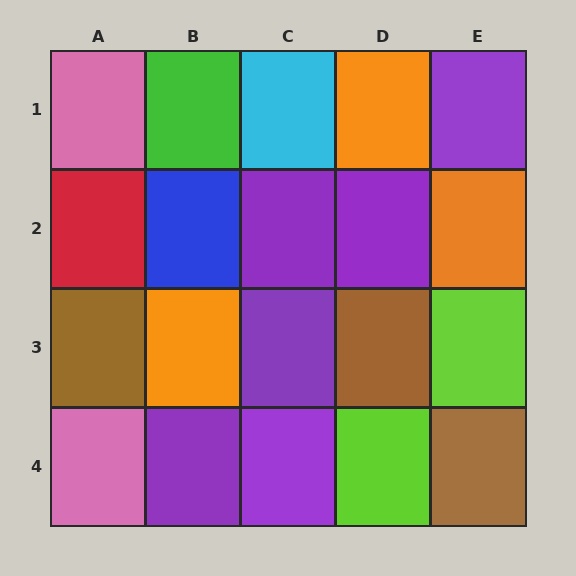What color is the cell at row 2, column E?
Orange.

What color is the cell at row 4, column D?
Lime.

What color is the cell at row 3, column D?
Brown.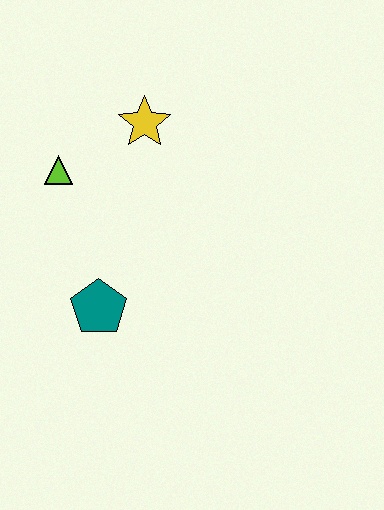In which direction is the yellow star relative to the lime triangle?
The yellow star is to the right of the lime triangle.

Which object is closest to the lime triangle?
The yellow star is closest to the lime triangle.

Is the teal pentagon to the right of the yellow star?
No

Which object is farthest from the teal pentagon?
The yellow star is farthest from the teal pentagon.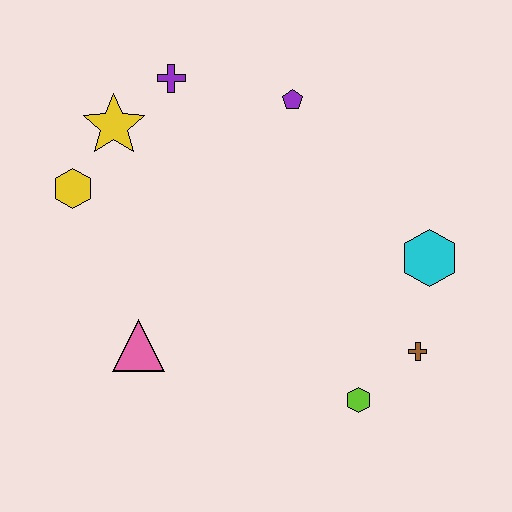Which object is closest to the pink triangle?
The yellow hexagon is closest to the pink triangle.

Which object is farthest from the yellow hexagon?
The brown cross is farthest from the yellow hexagon.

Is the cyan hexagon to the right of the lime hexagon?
Yes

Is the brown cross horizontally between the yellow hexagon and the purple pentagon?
No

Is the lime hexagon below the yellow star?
Yes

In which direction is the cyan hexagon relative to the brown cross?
The cyan hexagon is above the brown cross.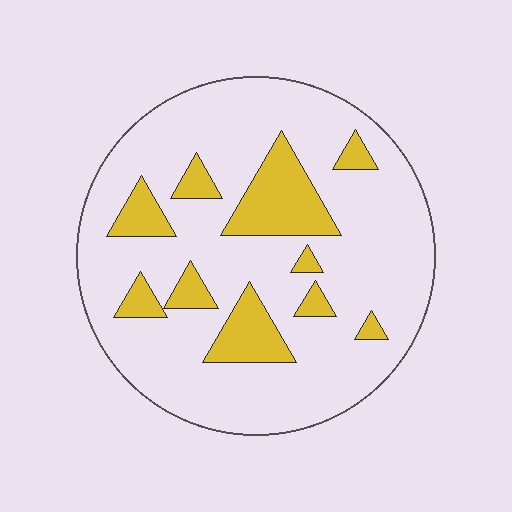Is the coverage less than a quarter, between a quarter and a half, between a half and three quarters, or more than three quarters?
Less than a quarter.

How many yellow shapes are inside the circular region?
10.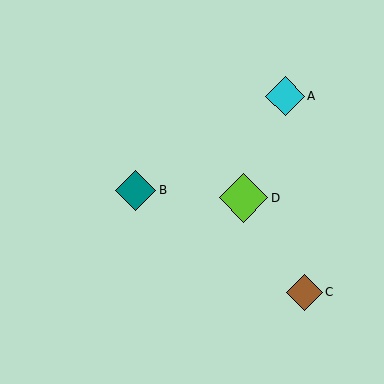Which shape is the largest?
The lime diamond (labeled D) is the largest.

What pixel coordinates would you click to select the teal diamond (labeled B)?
Click at (135, 190) to select the teal diamond B.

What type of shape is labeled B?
Shape B is a teal diamond.